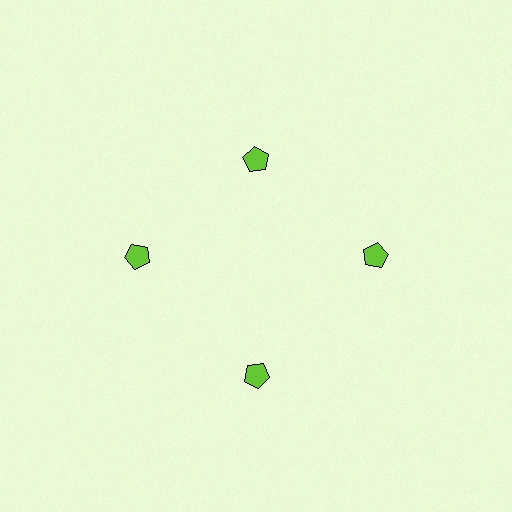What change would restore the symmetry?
The symmetry would be restored by moving it outward, back onto the ring so that all 4 pentagons sit at equal angles and equal distance from the center.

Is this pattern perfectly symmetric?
No. The 4 lime pentagons are arranged in a ring, but one element near the 12 o'clock position is pulled inward toward the center, breaking the 4-fold rotational symmetry.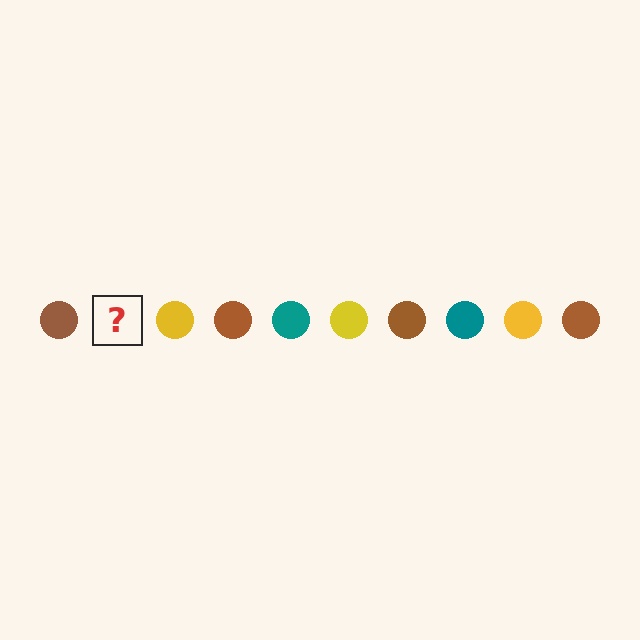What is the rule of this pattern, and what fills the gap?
The rule is that the pattern cycles through brown, teal, yellow circles. The gap should be filled with a teal circle.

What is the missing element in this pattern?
The missing element is a teal circle.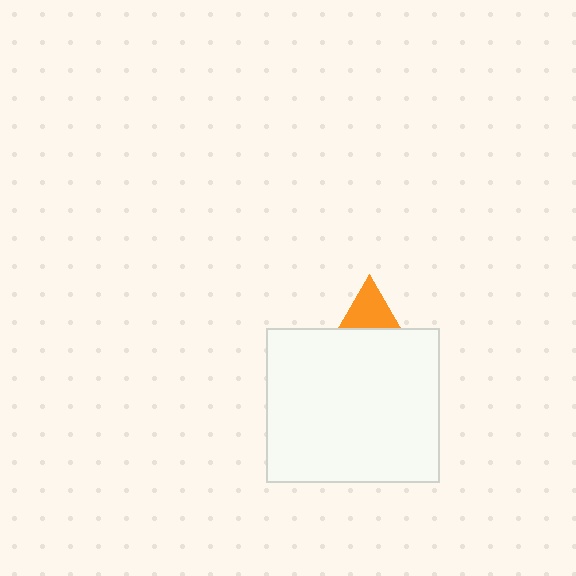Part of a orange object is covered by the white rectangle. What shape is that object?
It is a triangle.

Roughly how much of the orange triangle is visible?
A small part of it is visible (roughly 39%).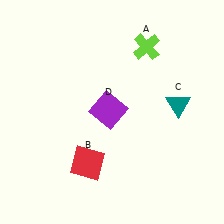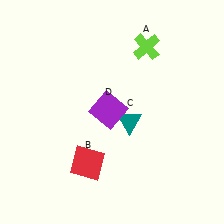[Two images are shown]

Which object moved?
The teal triangle (C) moved left.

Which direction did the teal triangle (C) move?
The teal triangle (C) moved left.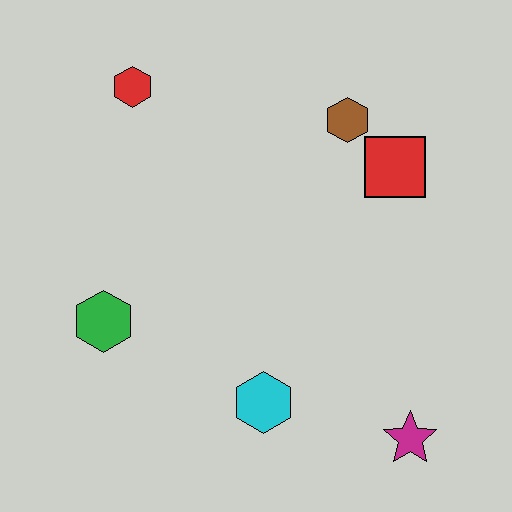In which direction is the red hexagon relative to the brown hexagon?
The red hexagon is to the left of the brown hexagon.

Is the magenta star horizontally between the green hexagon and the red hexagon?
No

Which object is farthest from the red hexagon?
The magenta star is farthest from the red hexagon.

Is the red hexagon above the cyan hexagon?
Yes